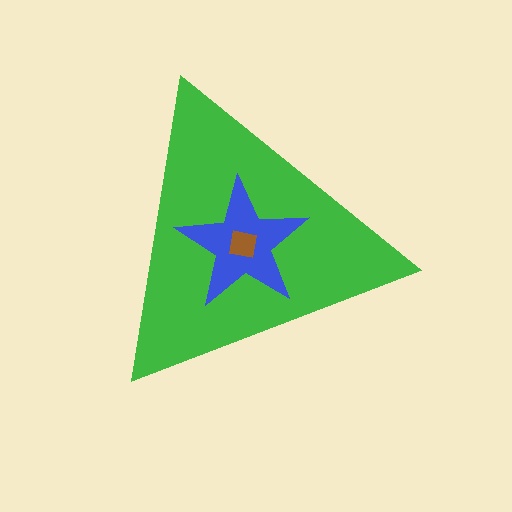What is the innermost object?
The brown square.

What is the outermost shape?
The green triangle.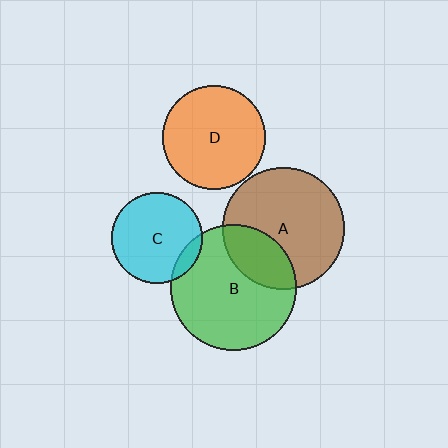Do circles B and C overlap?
Yes.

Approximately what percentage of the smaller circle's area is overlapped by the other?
Approximately 10%.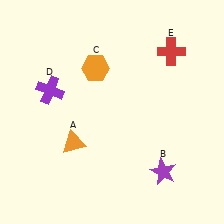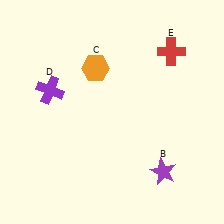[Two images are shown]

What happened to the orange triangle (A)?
The orange triangle (A) was removed in Image 2. It was in the bottom-left area of Image 1.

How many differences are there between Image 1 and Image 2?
There is 1 difference between the two images.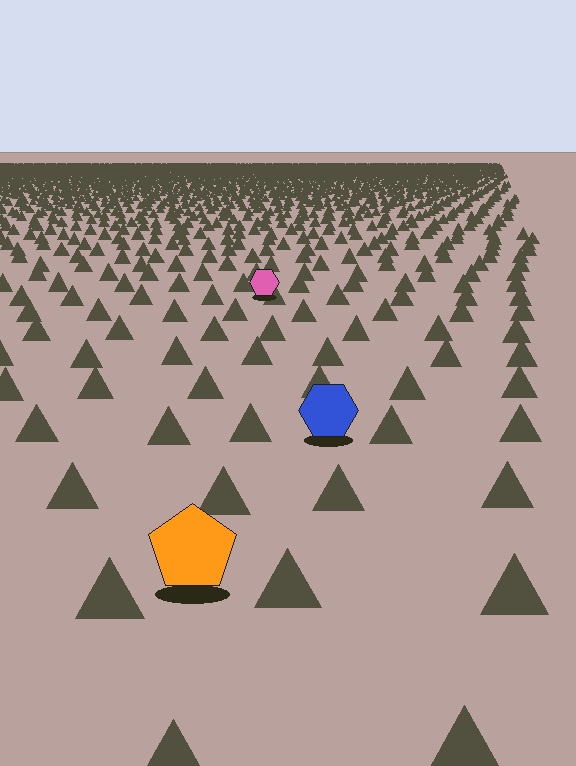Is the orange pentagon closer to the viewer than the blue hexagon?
Yes. The orange pentagon is closer — you can tell from the texture gradient: the ground texture is coarser near it.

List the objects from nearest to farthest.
From nearest to farthest: the orange pentagon, the blue hexagon, the pink hexagon.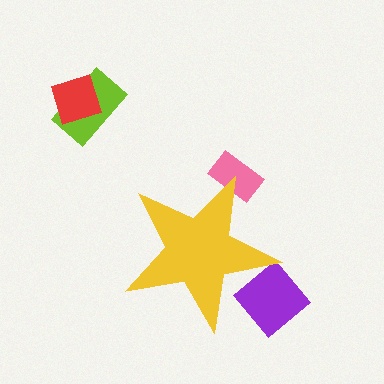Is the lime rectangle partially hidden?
No, the lime rectangle is fully visible.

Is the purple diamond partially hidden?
Yes, the purple diamond is partially hidden behind the yellow star.